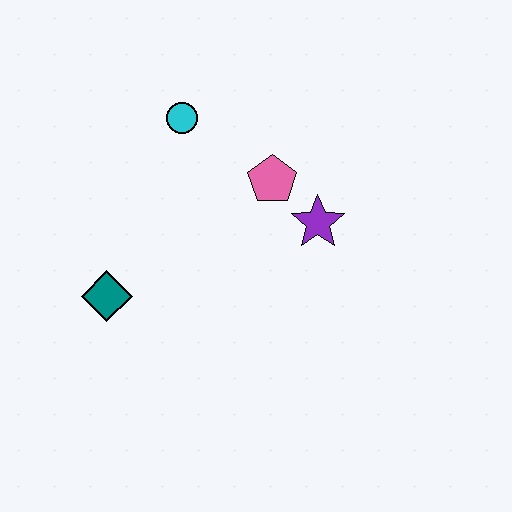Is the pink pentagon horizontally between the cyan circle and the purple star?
Yes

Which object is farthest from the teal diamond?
The purple star is farthest from the teal diamond.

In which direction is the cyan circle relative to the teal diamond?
The cyan circle is above the teal diamond.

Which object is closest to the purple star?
The pink pentagon is closest to the purple star.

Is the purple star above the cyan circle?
No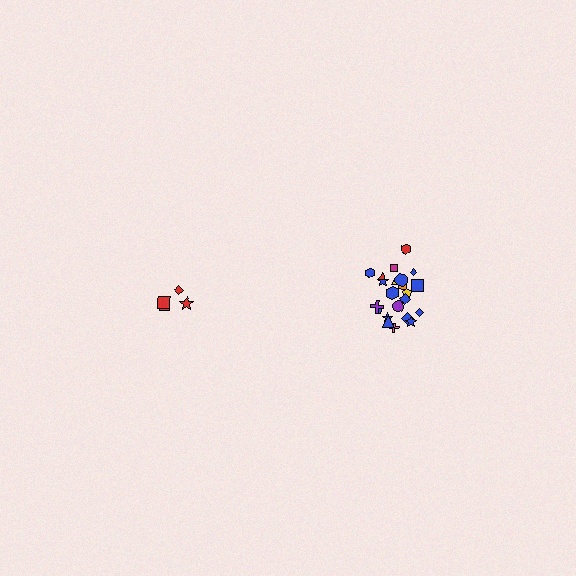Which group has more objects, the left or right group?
The right group.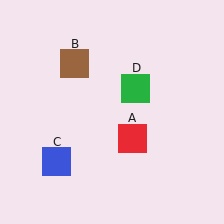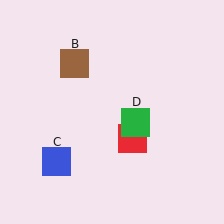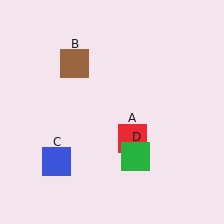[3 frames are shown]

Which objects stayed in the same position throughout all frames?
Red square (object A) and brown square (object B) and blue square (object C) remained stationary.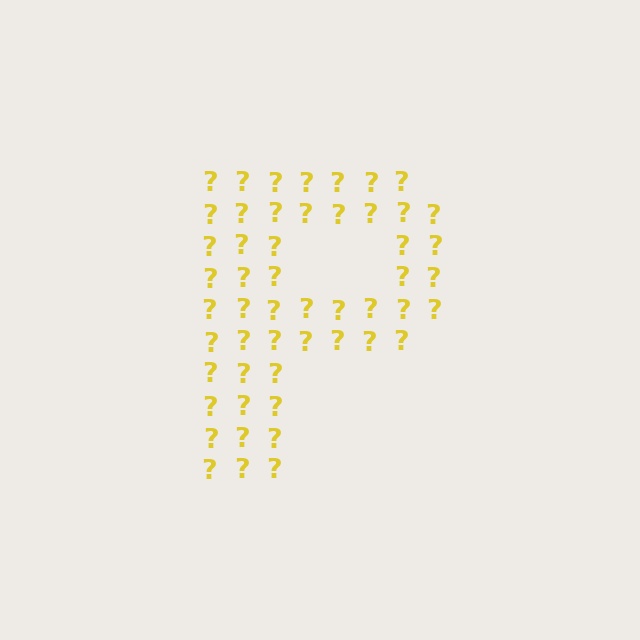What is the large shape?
The large shape is the letter P.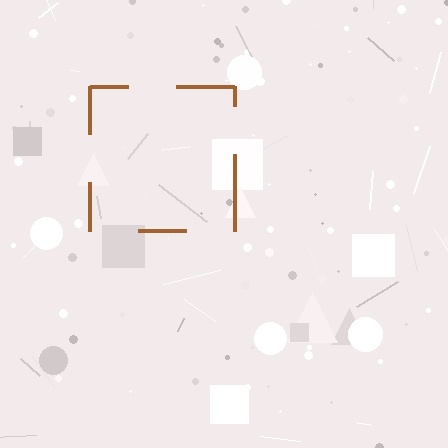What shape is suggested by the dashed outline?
The dashed outline suggests a square.